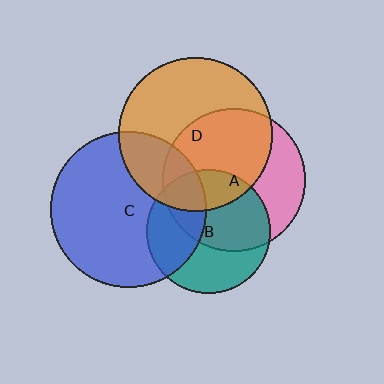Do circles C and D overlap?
Yes.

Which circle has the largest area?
Circle C (blue).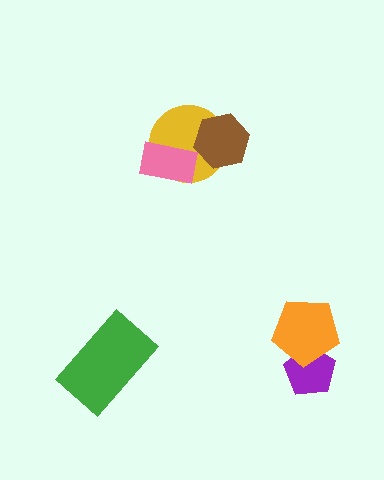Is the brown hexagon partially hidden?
No, no other shape covers it.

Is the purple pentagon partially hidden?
Yes, it is partially covered by another shape.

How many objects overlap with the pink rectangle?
1 object overlaps with the pink rectangle.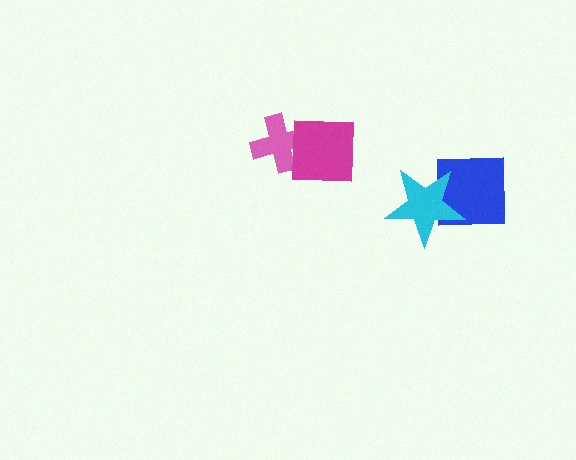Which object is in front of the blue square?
The cyan star is in front of the blue square.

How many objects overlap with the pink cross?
1 object overlaps with the pink cross.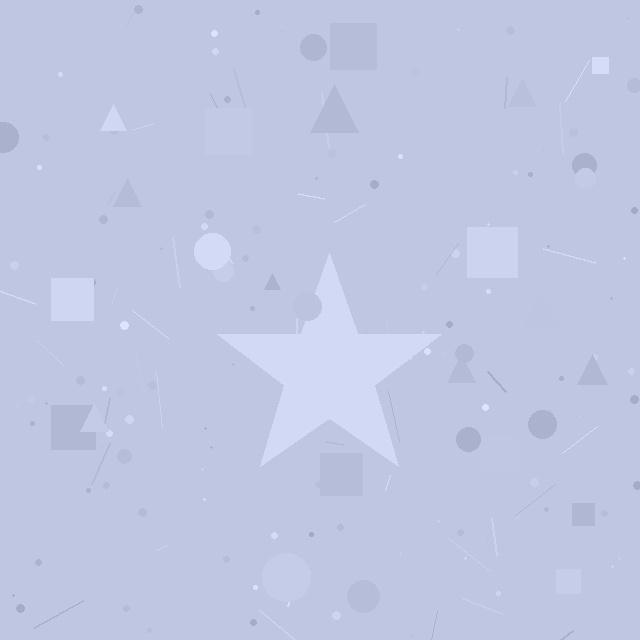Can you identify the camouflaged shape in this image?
The camouflaged shape is a star.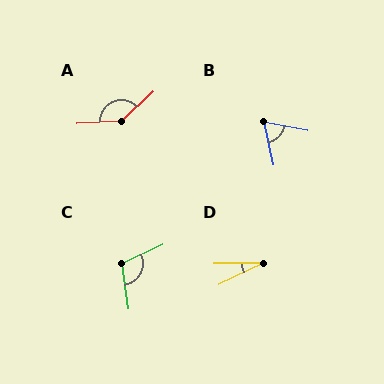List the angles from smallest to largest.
D (25°), B (68°), C (108°), A (140°).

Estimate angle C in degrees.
Approximately 108 degrees.